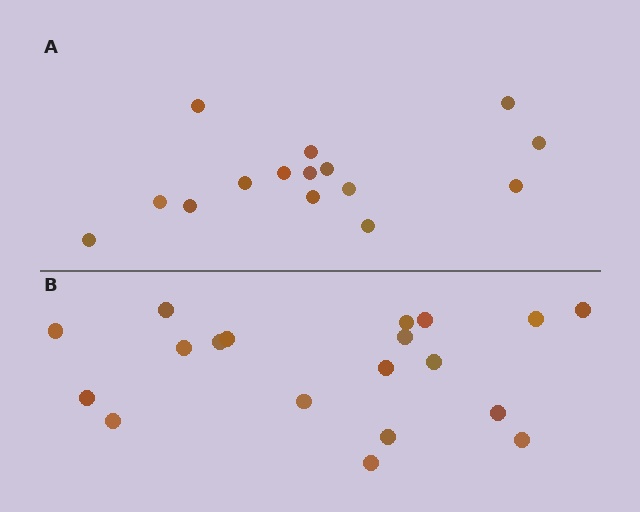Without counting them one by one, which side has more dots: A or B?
Region B (the bottom region) has more dots.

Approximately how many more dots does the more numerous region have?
Region B has about 4 more dots than region A.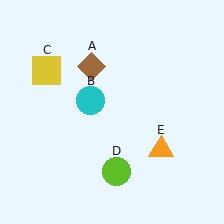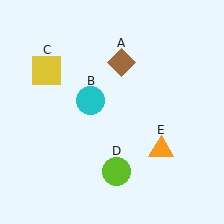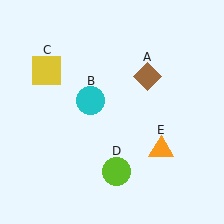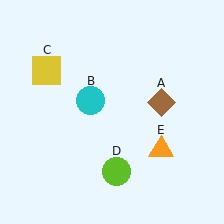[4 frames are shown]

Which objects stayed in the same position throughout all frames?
Cyan circle (object B) and yellow square (object C) and lime circle (object D) and orange triangle (object E) remained stationary.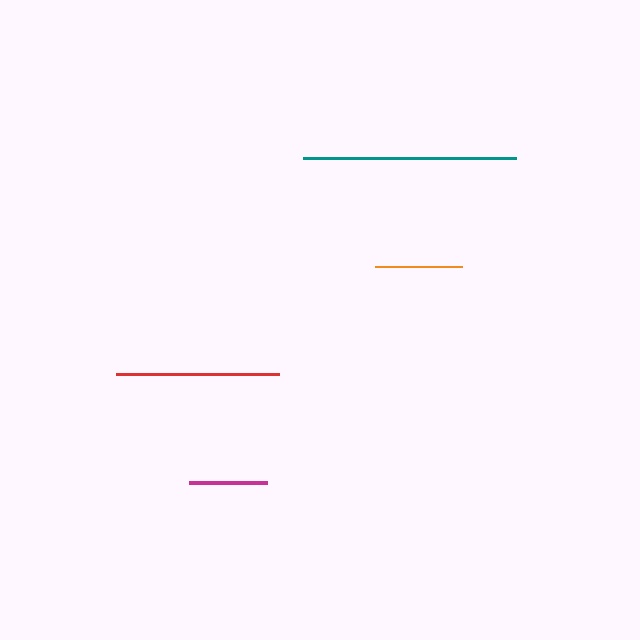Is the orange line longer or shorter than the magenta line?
The orange line is longer than the magenta line.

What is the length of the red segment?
The red segment is approximately 163 pixels long.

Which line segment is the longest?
The teal line is the longest at approximately 213 pixels.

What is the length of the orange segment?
The orange segment is approximately 86 pixels long.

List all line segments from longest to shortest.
From longest to shortest: teal, red, orange, magenta.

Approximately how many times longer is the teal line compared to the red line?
The teal line is approximately 1.3 times the length of the red line.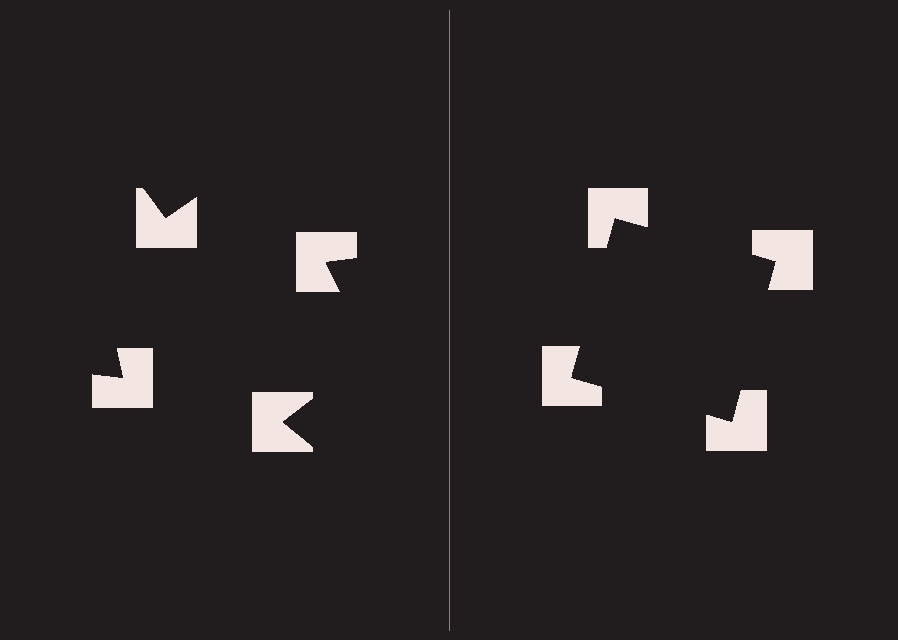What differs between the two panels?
The notched squares are positioned identically on both sides; only the wedge orientations differ. On the right they align to a square; on the left they are misaligned.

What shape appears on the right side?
An illusory square.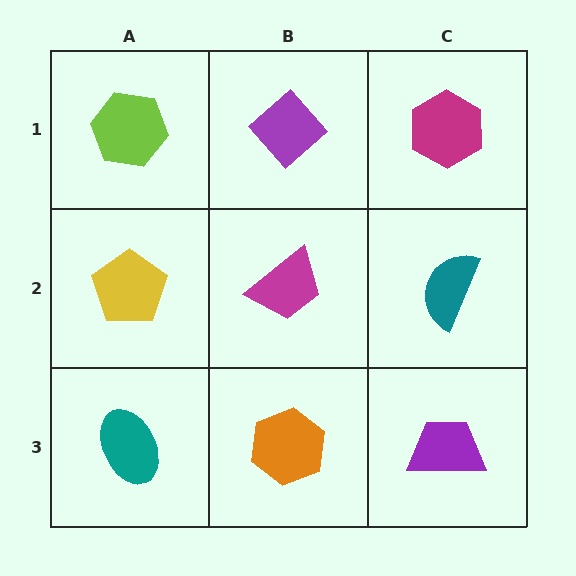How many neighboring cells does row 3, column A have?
2.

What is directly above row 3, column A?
A yellow pentagon.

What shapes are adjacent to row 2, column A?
A lime hexagon (row 1, column A), a teal ellipse (row 3, column A), a magenta trapezoid (row 2, column B).